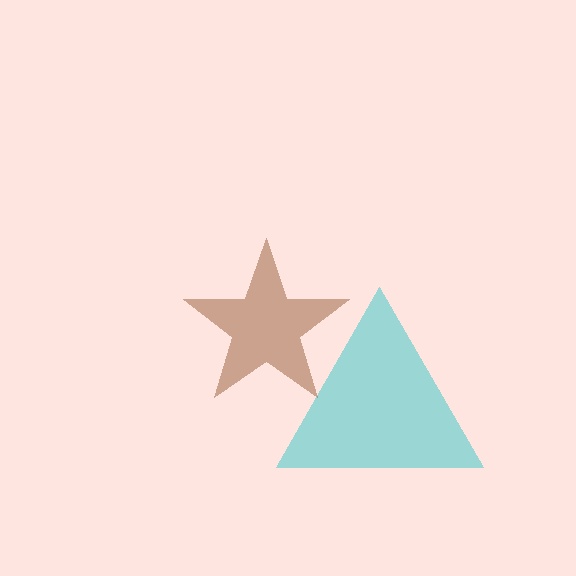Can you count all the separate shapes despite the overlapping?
Yes, there are 2 separate shapes.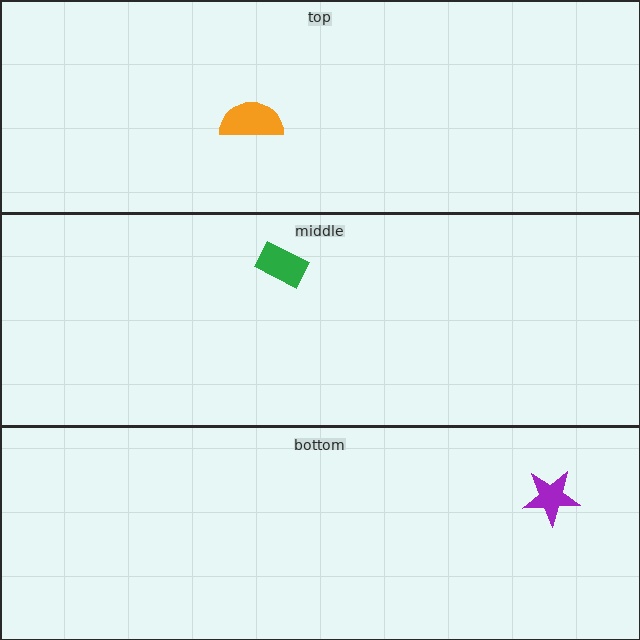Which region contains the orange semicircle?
The top region.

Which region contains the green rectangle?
The middle region.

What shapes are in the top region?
The orange semicircle.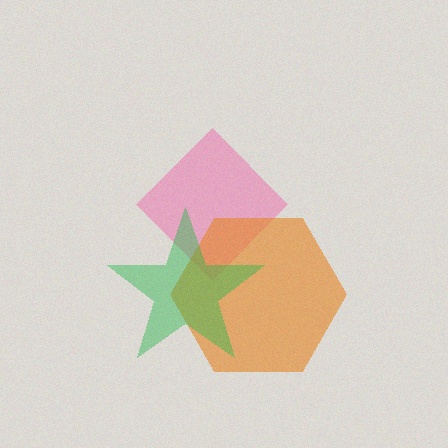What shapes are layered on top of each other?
The layered shapes are: a pink diamond, an orange hexagon, a green star.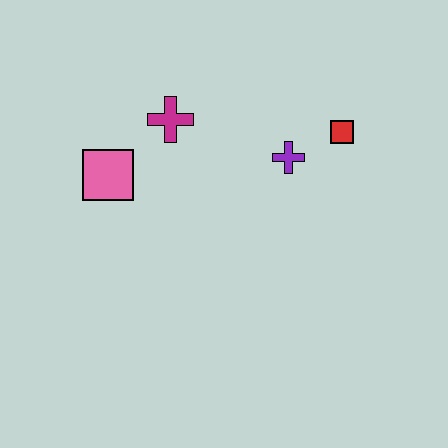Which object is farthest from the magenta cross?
The red square is farthest from the magenta cross.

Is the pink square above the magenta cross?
No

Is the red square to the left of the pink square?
No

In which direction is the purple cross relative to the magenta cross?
The purple cross is to the right of the magenta cross.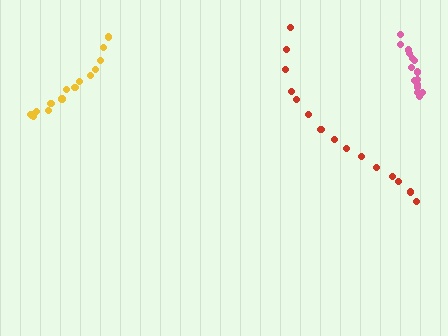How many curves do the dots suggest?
There are 3 distinct paths.